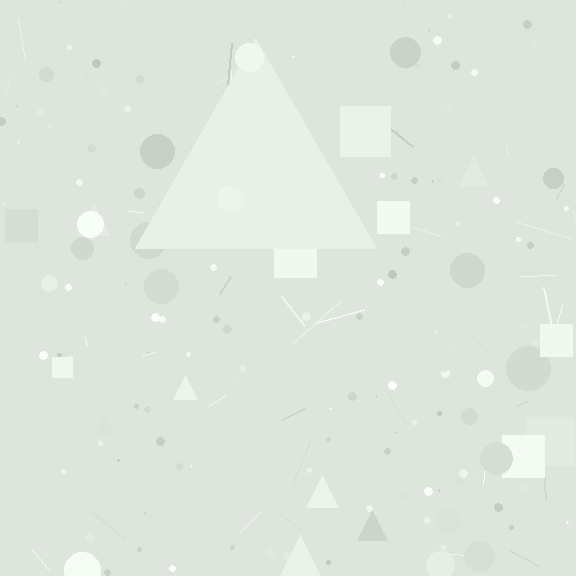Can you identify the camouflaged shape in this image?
The camouflaged shape is a triangle.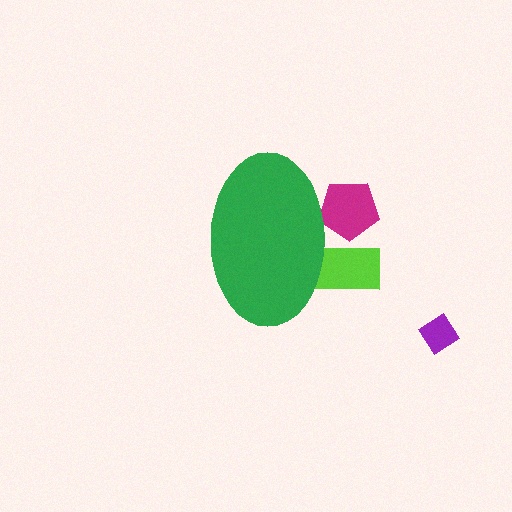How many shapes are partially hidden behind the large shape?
2 shapes are partially hidden.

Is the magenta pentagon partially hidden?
Yes, the magenta pentagon is partially hidden behind the green ellipse.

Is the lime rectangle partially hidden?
Yes, the lime rectangle is partially hidden behind the green ellipse.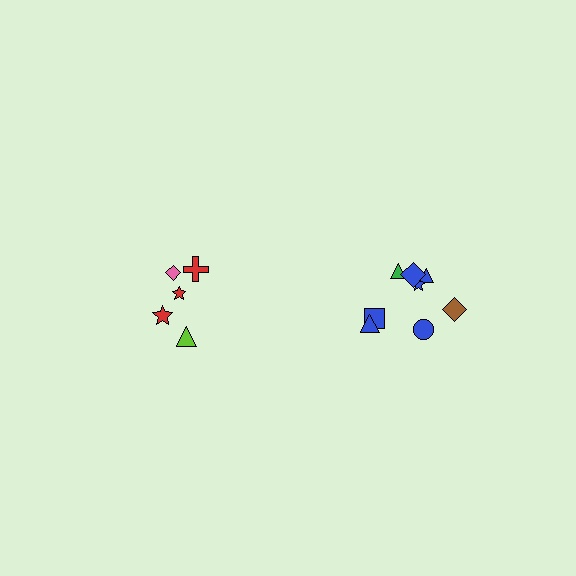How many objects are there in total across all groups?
There are 13 objects.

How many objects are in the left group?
There are 5 objects.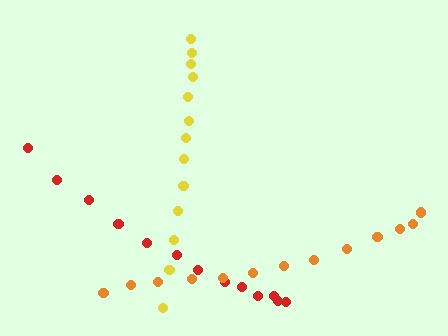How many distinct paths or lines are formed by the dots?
There are 3 distinct paths.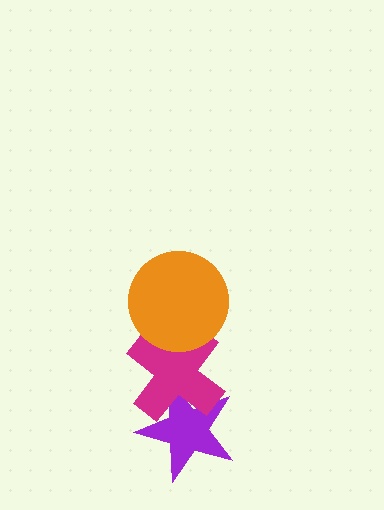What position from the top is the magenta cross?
The magenta cross is 2nd from the top.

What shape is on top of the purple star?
The magenta cross is on top of the purple star.